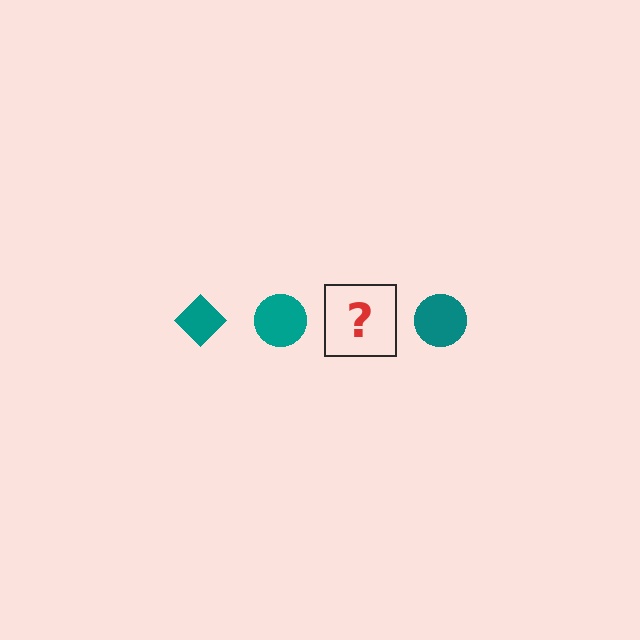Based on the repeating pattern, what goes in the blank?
The blank should be a teal diamond.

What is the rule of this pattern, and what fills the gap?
The rule is that the pattern cycles through diamond, circle shapes in teal. The gap should be filled with a teal diamond.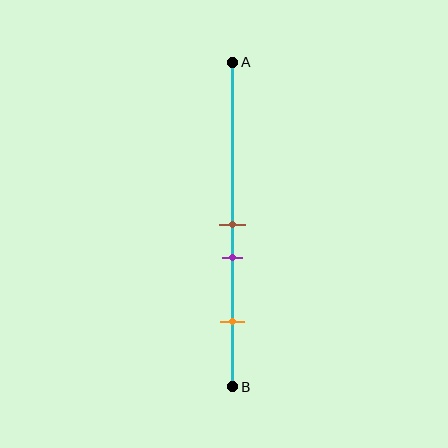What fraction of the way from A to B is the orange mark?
The orange mark is approximately 80% (0.8) of the way from A to B.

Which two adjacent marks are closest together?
The brown and purple marks are the closest adjacent pair.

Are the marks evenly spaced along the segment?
No, the marks are not evenly spaced.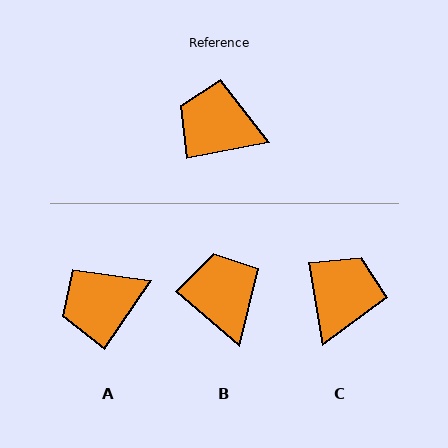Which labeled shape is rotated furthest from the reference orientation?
C, about 91 degrees away.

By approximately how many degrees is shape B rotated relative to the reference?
Approximately 51 degrees clockwise.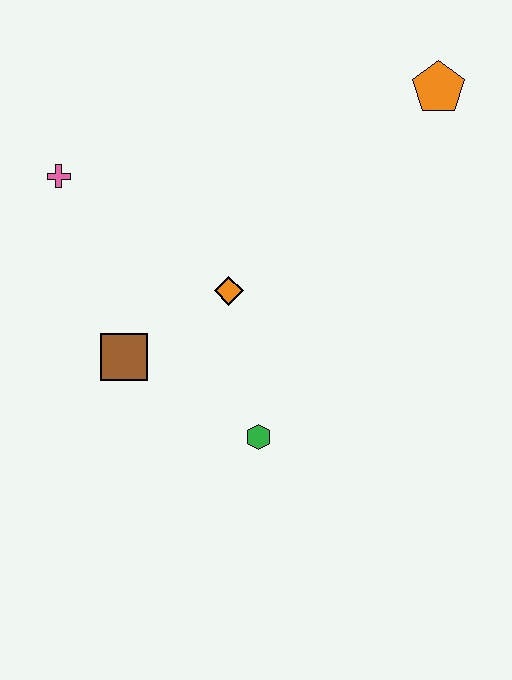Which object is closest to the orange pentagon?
The orange diamond is closest to the orange pentagon.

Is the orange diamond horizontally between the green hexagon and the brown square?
Yes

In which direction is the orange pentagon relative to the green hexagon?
The orange pentagon is above the green hexagon.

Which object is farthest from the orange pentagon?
The brown square is farthest from the orange pentagon.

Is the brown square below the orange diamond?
Yes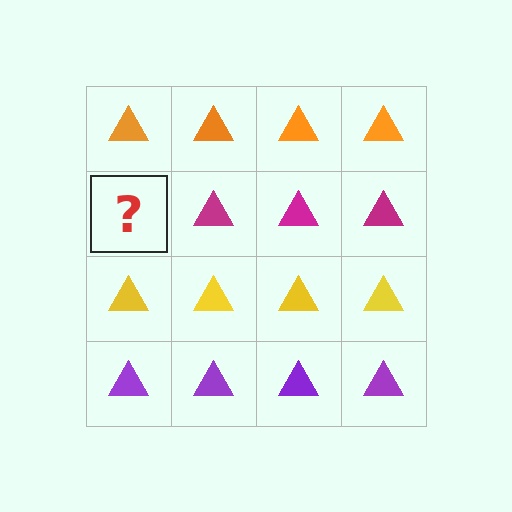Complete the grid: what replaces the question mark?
The question mark should be replaced with a magenta triangle.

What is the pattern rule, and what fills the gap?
The rule is that each row has a consistent color. The gap should be filled with a magenta triangle.